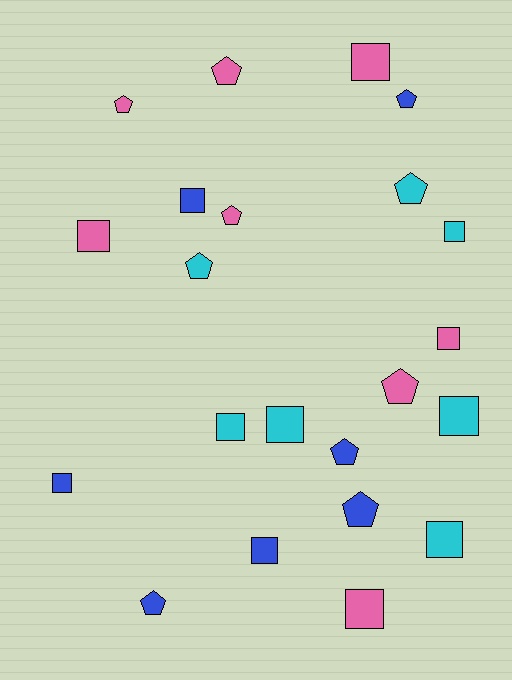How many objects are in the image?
There are 22 objects.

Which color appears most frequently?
Pink, with 8 objects.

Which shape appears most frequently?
Square, with 12 objects.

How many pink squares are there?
There are 4 pink squares.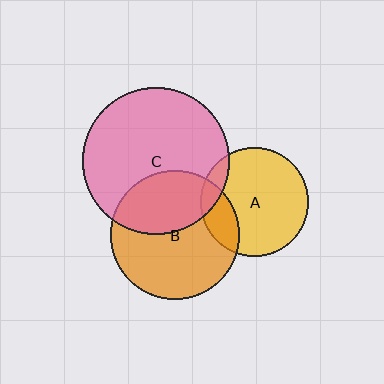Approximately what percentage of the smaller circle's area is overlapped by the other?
Approximately 20%.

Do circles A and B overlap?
Yes.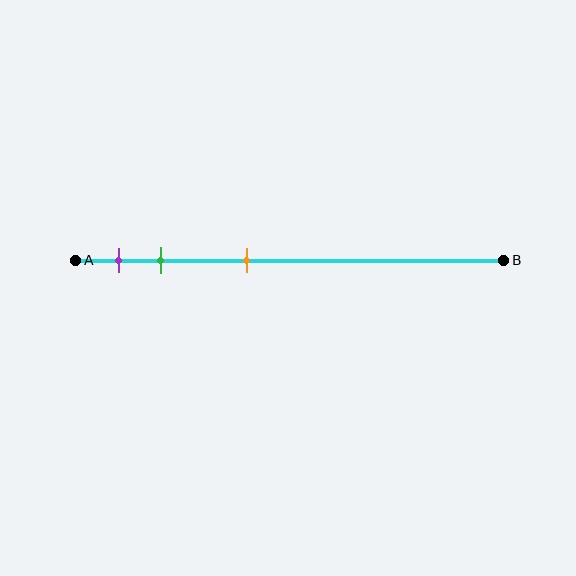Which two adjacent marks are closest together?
The purple and green marks are the closest adjacent pair.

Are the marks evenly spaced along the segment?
No, the marks are not evenly spaced.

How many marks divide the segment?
There are 3 marks dividing the segment.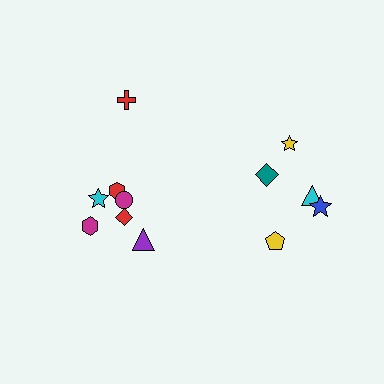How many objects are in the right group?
There are 5 objects.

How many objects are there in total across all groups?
There are 12 objects.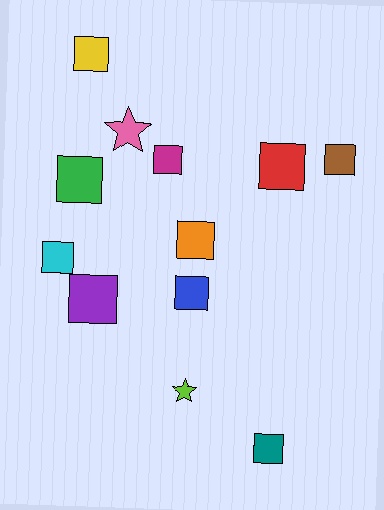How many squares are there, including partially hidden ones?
There are 10 squares.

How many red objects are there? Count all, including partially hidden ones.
There is 1 red object.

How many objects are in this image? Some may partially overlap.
There are 12 objects.